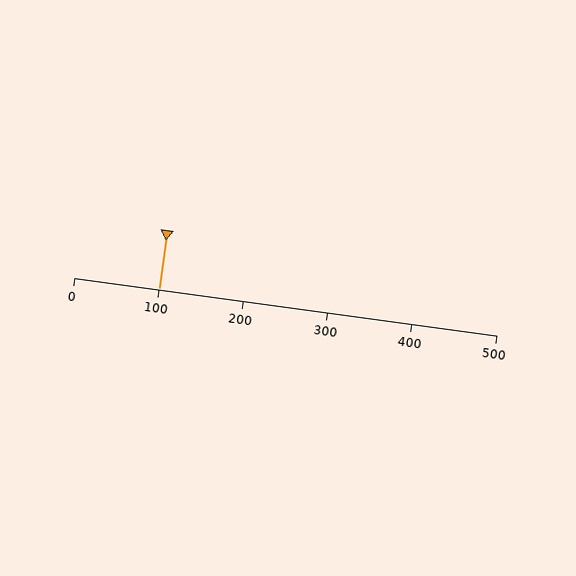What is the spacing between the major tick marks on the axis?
The major ticks are spaced 100 apart.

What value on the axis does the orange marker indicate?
The marker indicates approximately 100.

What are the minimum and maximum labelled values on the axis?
The axis runs from 0 to 500.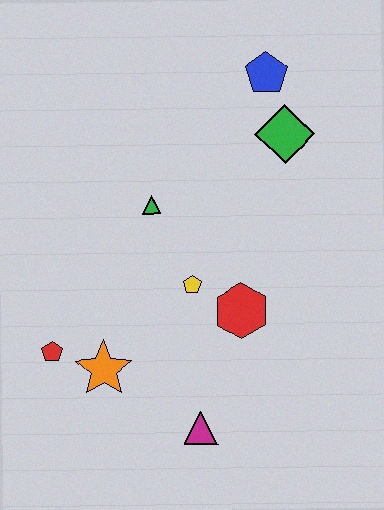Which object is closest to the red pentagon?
The orange star is closest to the red pentagon.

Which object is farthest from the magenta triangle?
The blue pentagon is farthest from the magenta triangle.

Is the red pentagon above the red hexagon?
No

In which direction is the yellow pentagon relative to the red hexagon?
The yellow pentagon is to the left of the red hexagon.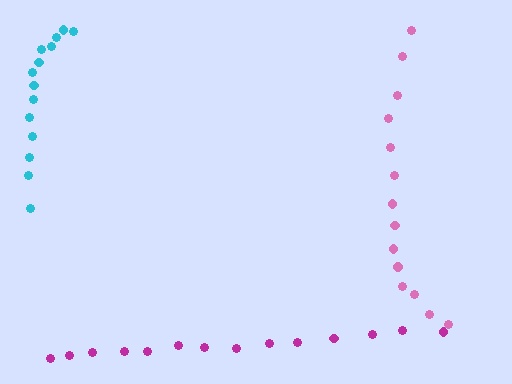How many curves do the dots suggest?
There are 3 distinct paths.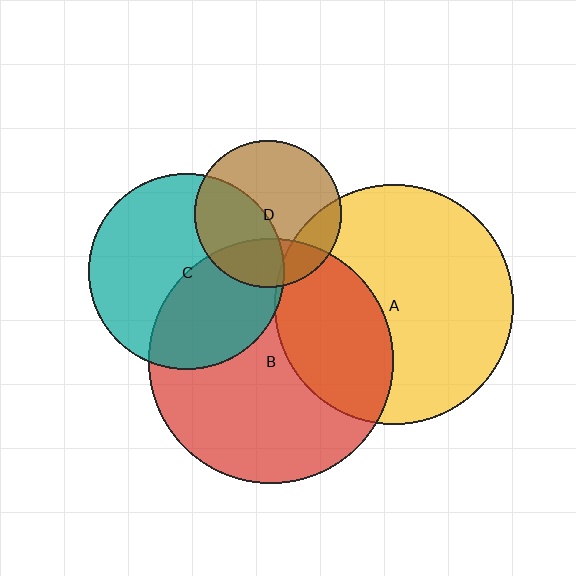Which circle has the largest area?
Circle B (red).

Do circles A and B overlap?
Yes.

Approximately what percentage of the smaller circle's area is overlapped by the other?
Approximately 35%.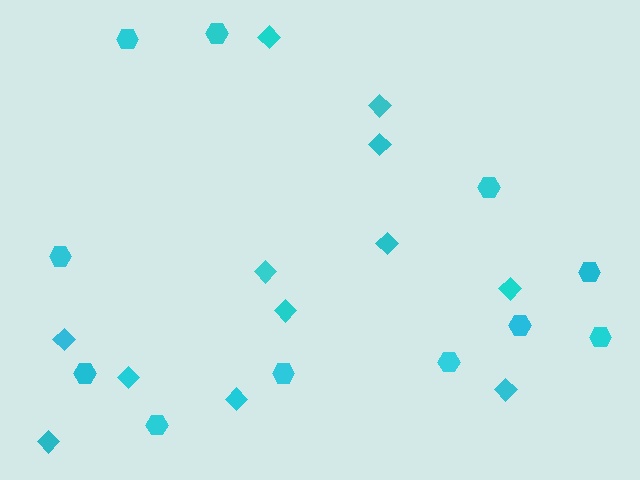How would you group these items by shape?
There are 2 groups: one group of hexagons (11) and one group of diamonds (12).